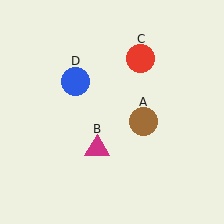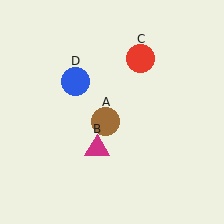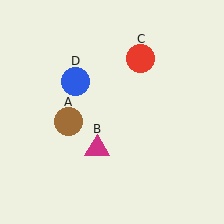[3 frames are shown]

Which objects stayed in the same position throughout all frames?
Magenta triangle (object B) and red circle (object C) and blue circle (object D) remained stationary.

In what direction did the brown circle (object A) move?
The brown circle (object A) moved left.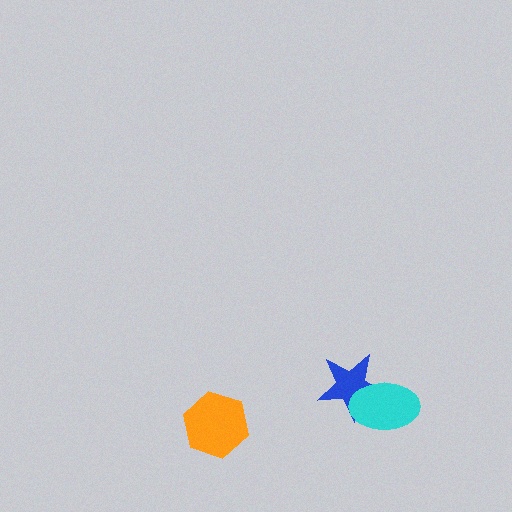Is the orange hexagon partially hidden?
No, no other shape covers it.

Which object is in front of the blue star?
The cyan ellipse is in front of the blue star.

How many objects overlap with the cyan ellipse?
1 object overlaps with the cyan ellipse.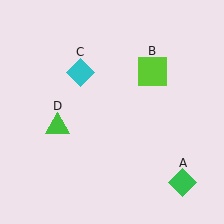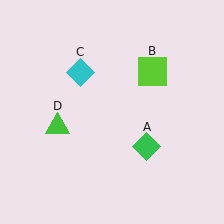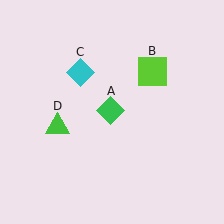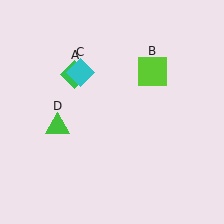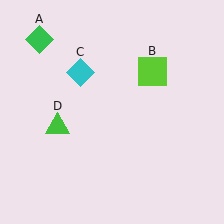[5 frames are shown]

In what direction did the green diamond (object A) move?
The green diamond (object A) moved up and to the left.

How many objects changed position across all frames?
1 object changed position: green diamond (object A).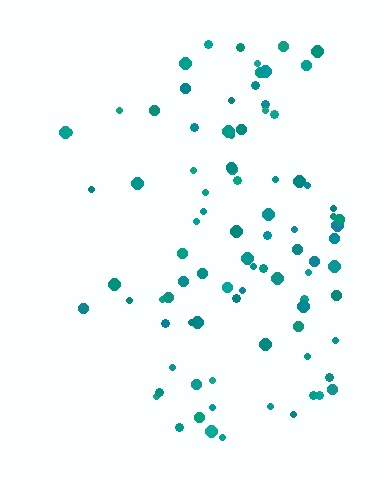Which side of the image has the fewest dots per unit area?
The left.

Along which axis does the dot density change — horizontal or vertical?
Horizontal.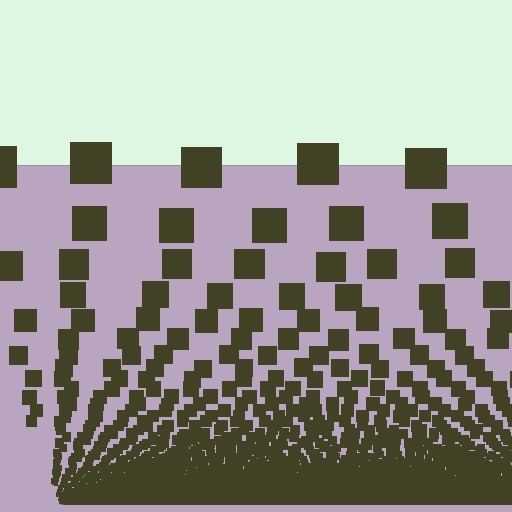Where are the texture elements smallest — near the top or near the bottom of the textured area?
Near the bottom.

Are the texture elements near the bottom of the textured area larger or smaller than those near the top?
Smaller. The gradient is inverted — elements near the bottom are smaller and denser.